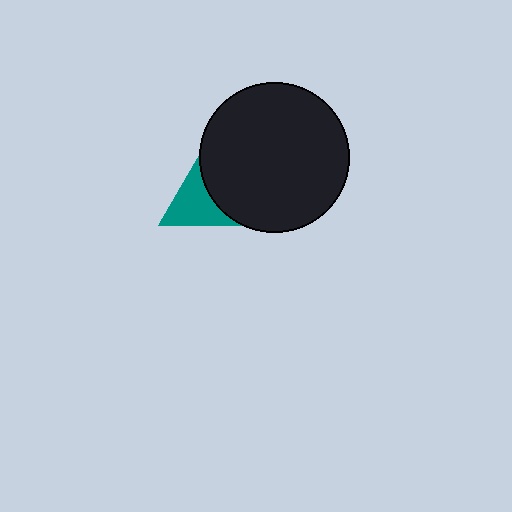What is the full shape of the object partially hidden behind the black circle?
The partially hidden object is a teal triangle.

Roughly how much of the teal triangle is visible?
A small part of it is visible (roughly 35%).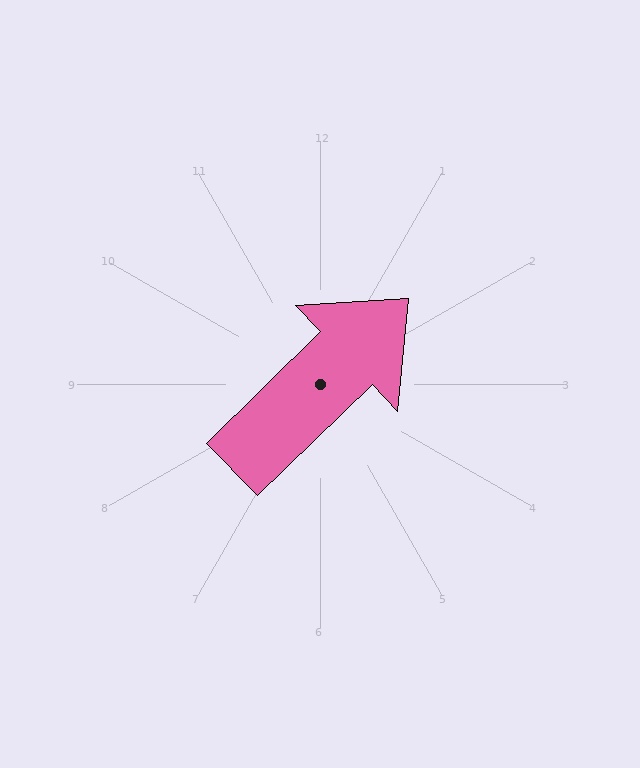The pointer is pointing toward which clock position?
Roughly 2 o'clock.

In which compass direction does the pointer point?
Northeast.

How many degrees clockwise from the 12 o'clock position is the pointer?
Approximately 46 degrees.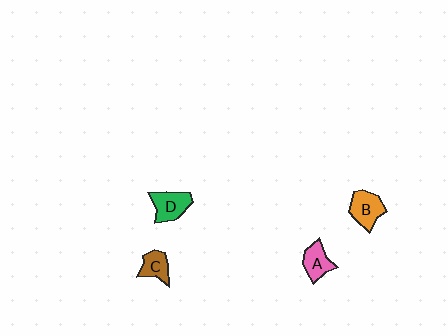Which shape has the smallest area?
Shape C (brown).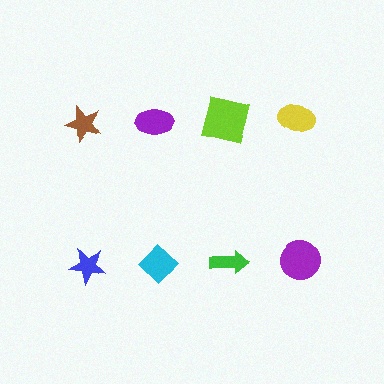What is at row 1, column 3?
A lime square.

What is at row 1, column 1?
A brown star.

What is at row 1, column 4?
A yellow ellipse.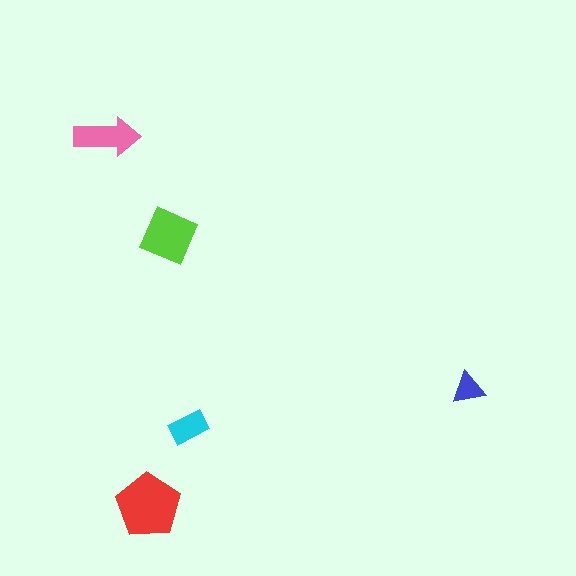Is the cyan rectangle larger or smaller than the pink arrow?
Smaller.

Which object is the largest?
The red pentagon.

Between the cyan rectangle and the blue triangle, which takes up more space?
The cyan rectangle.